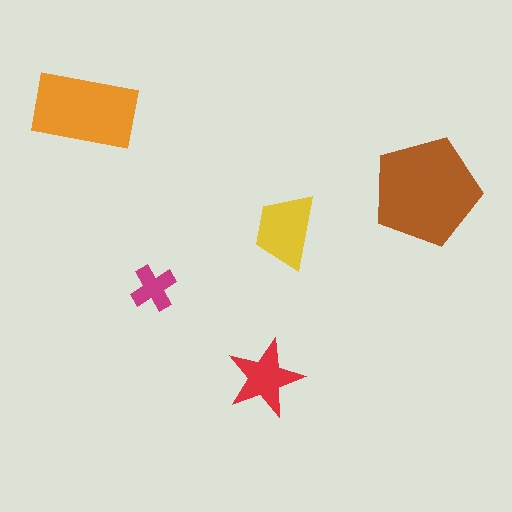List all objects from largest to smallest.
The brown pentagon, the orange rectangle, the yellow trapezoid, the red star, the magenta cross.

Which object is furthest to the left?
The orange rectangle is leftmost.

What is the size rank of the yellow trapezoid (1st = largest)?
3rd.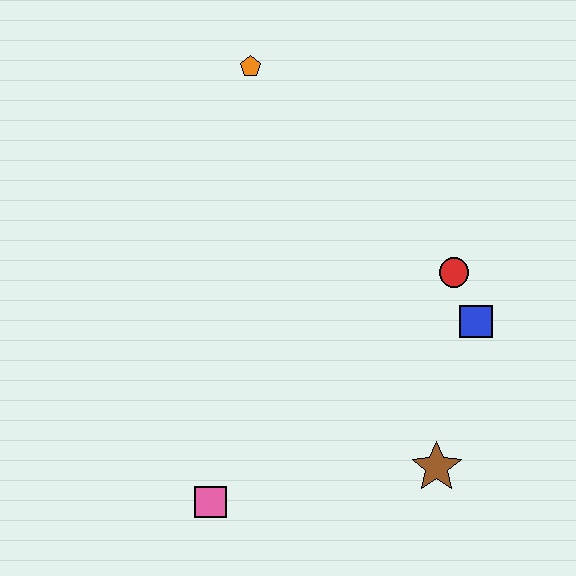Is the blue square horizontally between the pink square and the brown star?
No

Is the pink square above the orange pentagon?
No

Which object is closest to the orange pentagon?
The red circle is closest to the orange pentagon.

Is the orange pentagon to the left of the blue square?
Yes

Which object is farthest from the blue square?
The orange pentagon is farthest from the blue square.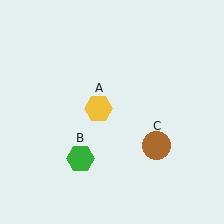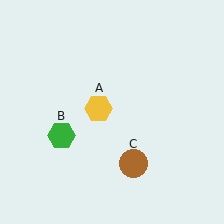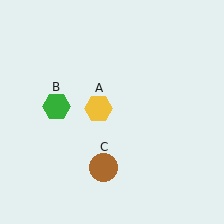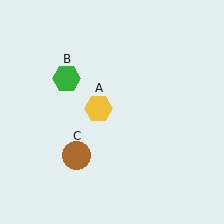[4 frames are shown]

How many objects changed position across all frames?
2 objects changed position: green hexagon (object B), brown circle (object C).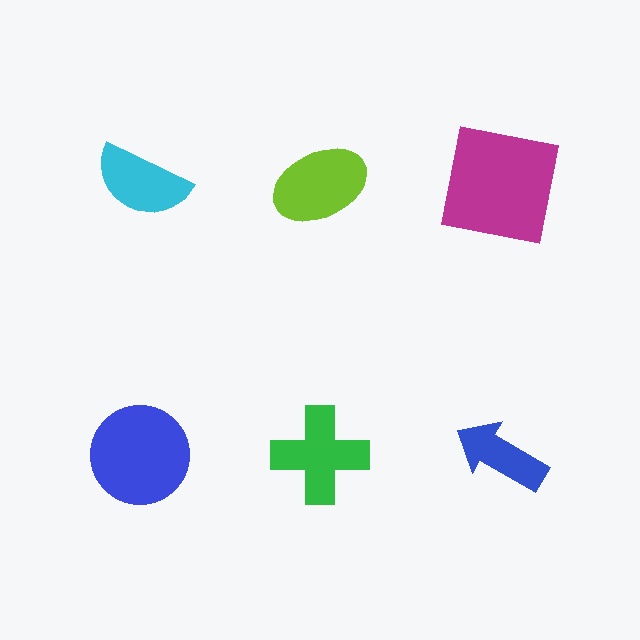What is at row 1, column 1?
A cyan semicircle.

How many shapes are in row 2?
3 shapes.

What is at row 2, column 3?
A blue arrow.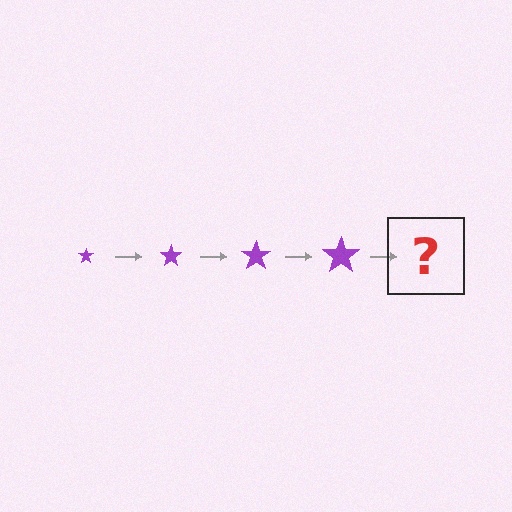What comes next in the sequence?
The next element should be a purple star, larger than the previous one.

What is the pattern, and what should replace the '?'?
The pattern is that the star gets progressively larger each step. The '?' should be a purple star, larger than the previous one.